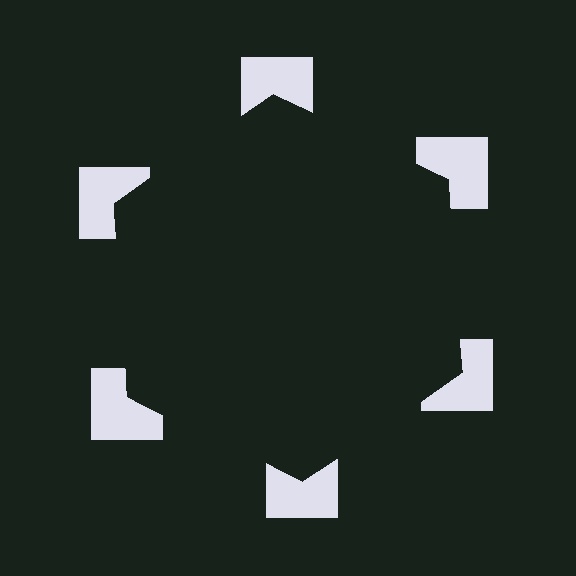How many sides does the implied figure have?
6 sides.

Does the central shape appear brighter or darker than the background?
It typically appears slightly darker than the background, even though no actual brightness change is drawn.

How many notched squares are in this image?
There are 6 — one at each vertex of the illusory hexagon.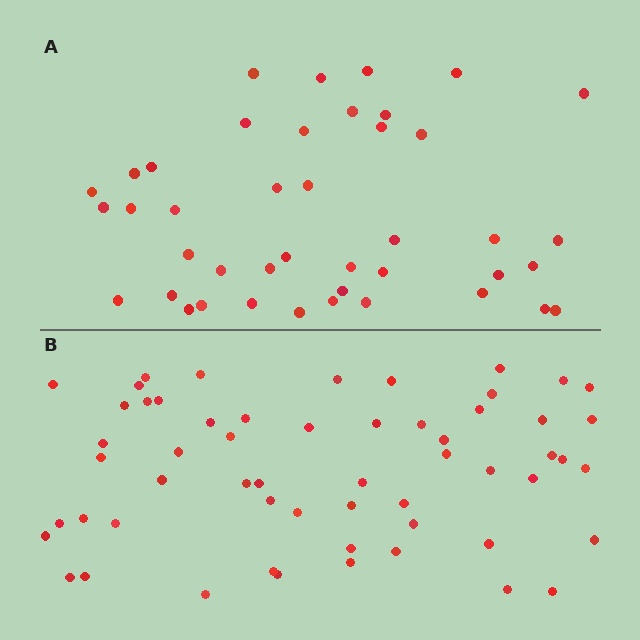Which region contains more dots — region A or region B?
Region B (the bottom region) has more dots.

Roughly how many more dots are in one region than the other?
Region B has approximately 15 more dots than region A.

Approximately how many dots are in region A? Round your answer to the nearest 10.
About 40 dots. (The exact count is 42, which rounds to 40.)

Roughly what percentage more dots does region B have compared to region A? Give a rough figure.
About 35% more.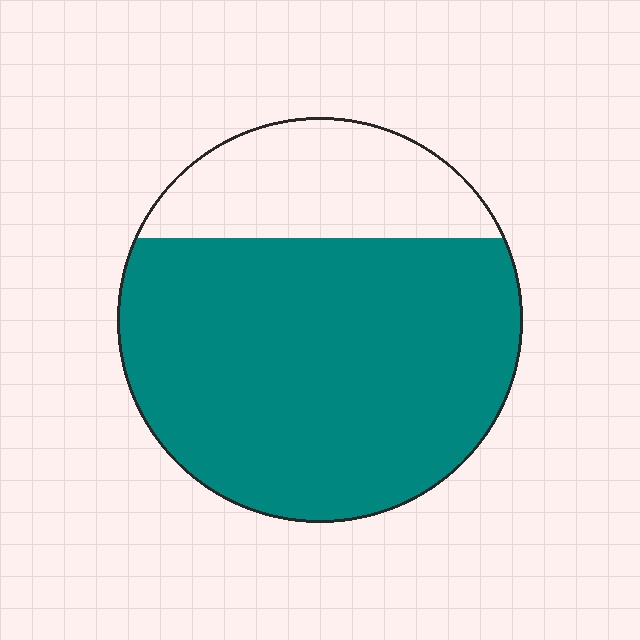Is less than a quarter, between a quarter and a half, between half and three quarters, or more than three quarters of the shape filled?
More than three quarters.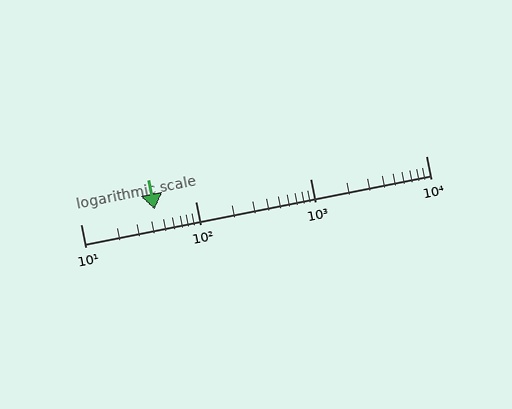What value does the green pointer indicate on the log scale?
The pointer indicates approximately 44.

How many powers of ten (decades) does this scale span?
The scale spans 3 decades, from 10 to 10000.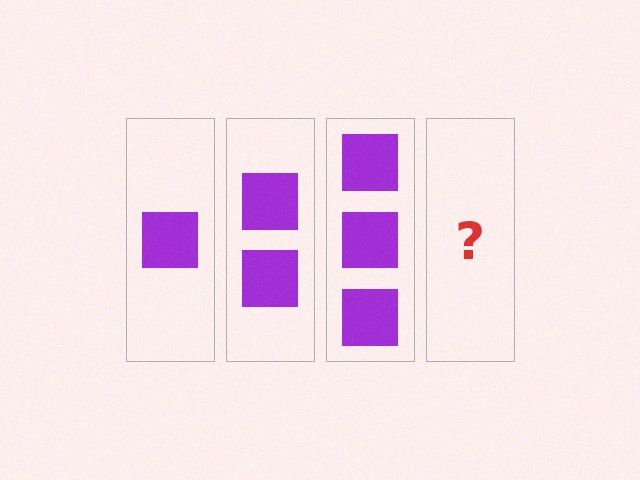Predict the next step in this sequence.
The next step is 4 squares.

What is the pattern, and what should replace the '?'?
The pattern is that each step adds one more square. The '?' should be 4 squares.